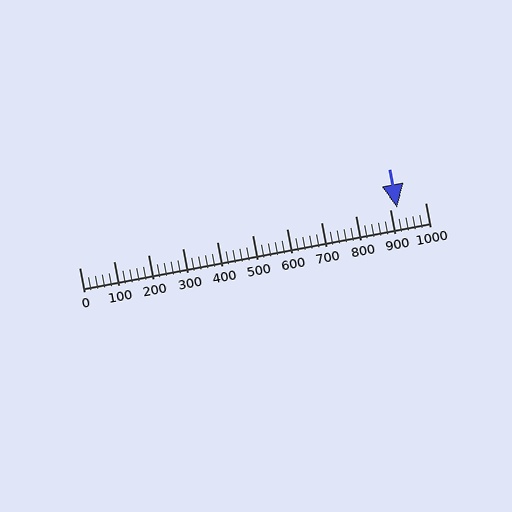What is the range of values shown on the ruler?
The ruler shows values from 0 to 1000.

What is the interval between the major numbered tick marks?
The major tick marks are spaced 100 units apart.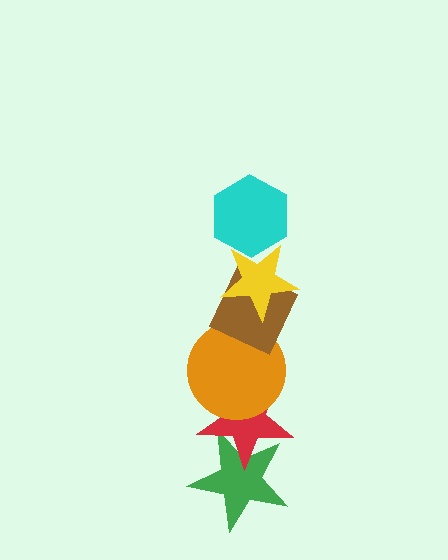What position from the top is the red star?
The red star is 5th from the top.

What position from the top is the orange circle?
The orange circle is 4th from the top.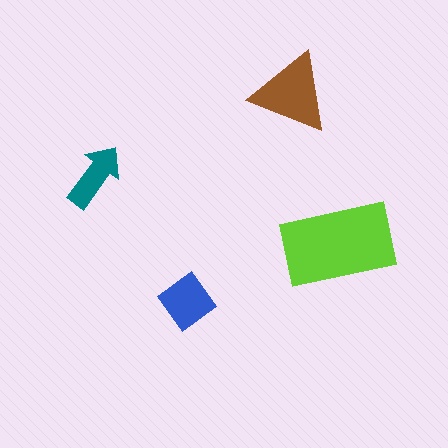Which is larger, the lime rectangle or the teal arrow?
The lime rectangle.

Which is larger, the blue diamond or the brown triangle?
The brown triangle.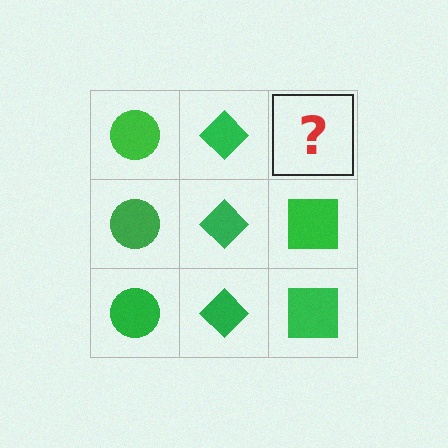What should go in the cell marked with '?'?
The missing cell should contain a green square.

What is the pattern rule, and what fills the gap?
The rule is that each column has a consistent shape. The gap should be filled with a green square.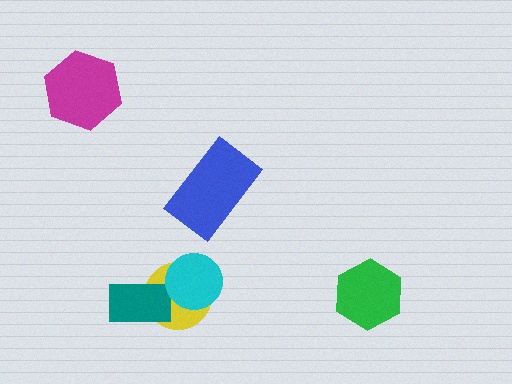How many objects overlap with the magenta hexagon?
0 objects overlap with the magenta hexagon.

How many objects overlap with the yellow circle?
2 objects overlap with the yellow circle.